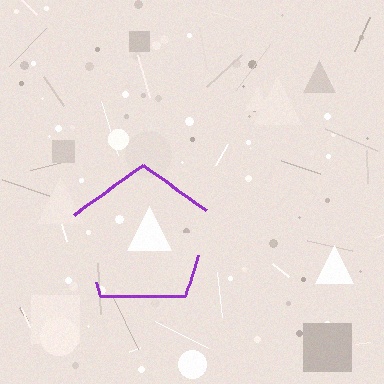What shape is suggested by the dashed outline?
The dashed outline suggests a pentagon.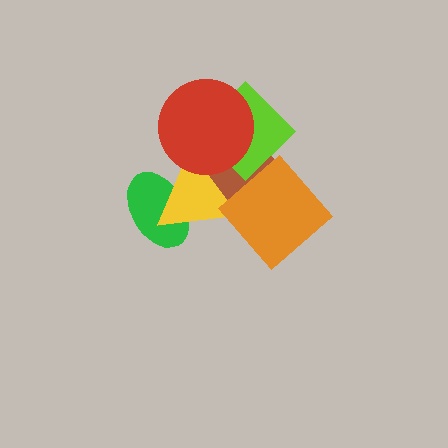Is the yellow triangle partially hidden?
Yes, it is partially covered by another shape.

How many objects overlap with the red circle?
3 objects overlap with the red circle.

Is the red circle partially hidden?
No, no other shape covers it.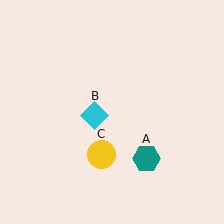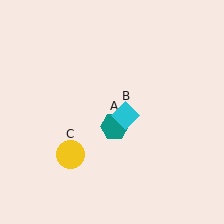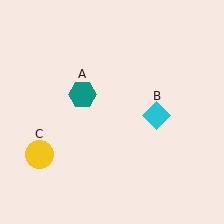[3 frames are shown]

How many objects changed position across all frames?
3 objects changed position: teal hexagon (object A), cyan diamond (object B), yellow circle (object C).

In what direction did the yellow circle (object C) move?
The yellow circle (object C) moved left.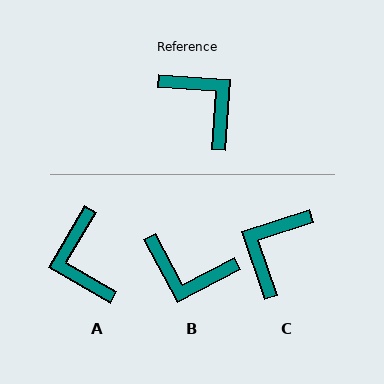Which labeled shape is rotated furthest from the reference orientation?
A, about 154 degrees away.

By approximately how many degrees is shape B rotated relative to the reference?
Approximately 148 degrees clockwise.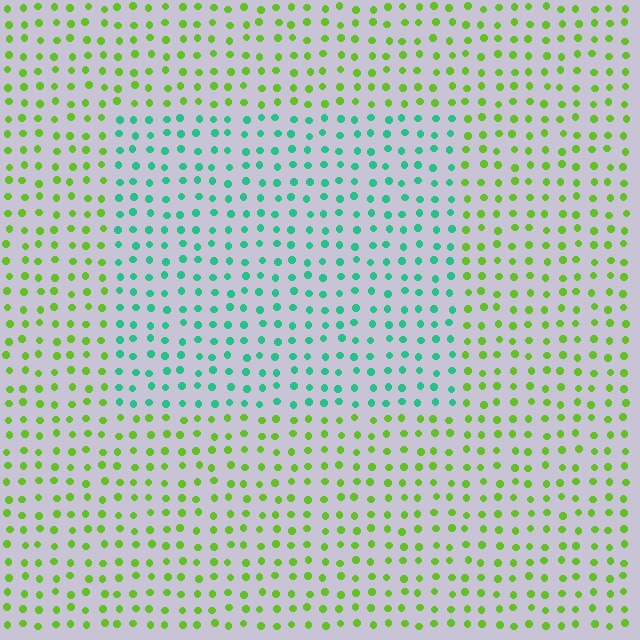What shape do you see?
I see a rectangle.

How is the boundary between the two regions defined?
The boundary is defined purely by a slight shift in hue (about 62 degrees). Spacing, size, and orientation are identical on both sides.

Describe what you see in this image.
The image is filled with small lime elements in a uniform arrangement. A rectangle-shaped region is visible where the elements are tinted to a slightly different hue, forming a subtle color boundary.